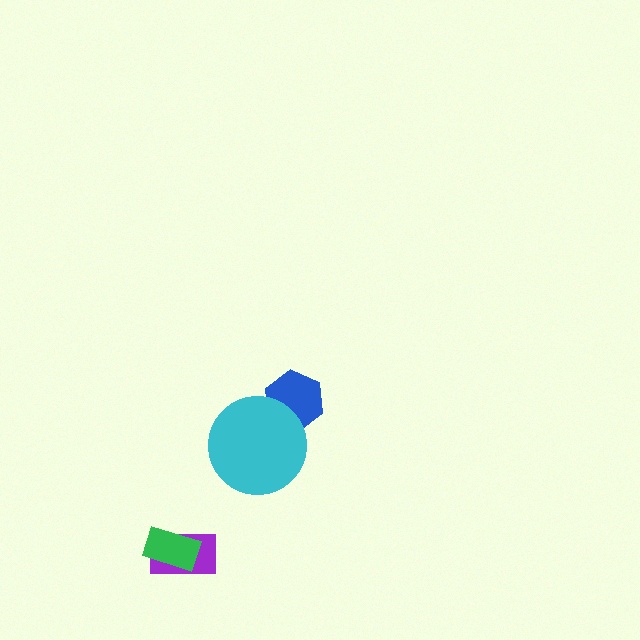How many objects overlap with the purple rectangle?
1 object overlaps with the purple rectangle.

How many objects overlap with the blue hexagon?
1 object overlaps with the blue hexagon.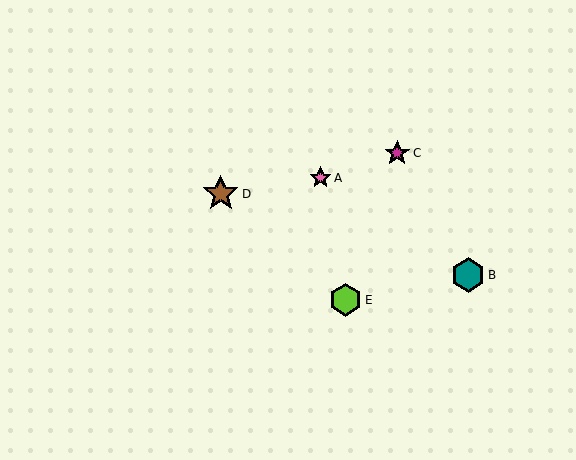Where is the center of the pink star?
The center of the pink star is at (320, 178).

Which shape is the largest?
The brown star (labeled D) is the largest.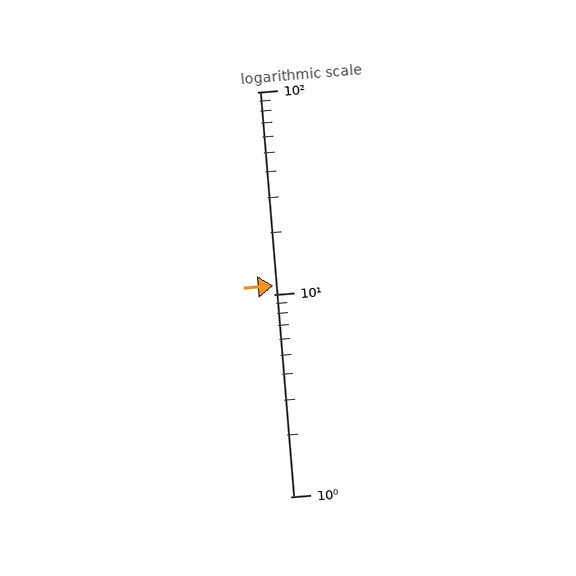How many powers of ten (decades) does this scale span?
The scale spans 2 decades, from 1 to 100.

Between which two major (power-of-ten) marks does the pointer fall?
The pointer is between 10 and 100.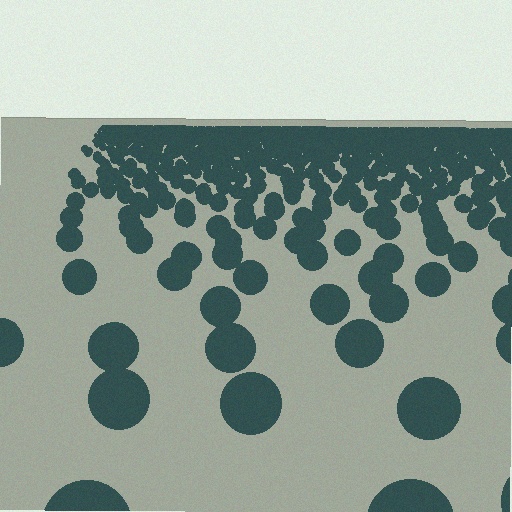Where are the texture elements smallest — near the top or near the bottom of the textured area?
Near the top.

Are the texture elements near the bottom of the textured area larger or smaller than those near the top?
Larger. Near the bottom, elements are closer to the viewer and appear at a bigger on-screen size.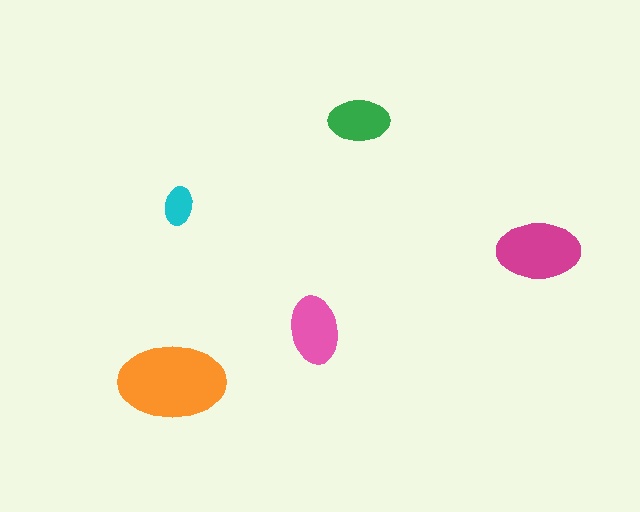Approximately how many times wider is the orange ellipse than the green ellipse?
About 1.5 times wider.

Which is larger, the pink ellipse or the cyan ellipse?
The pink one.